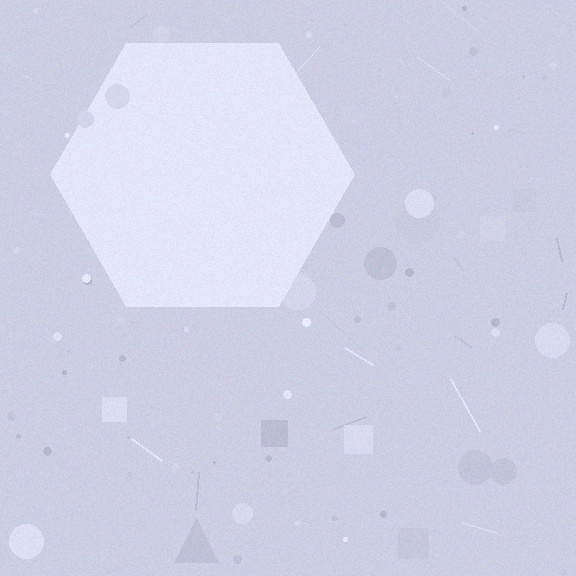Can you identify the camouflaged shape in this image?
The camouflaged shape is a hexagon.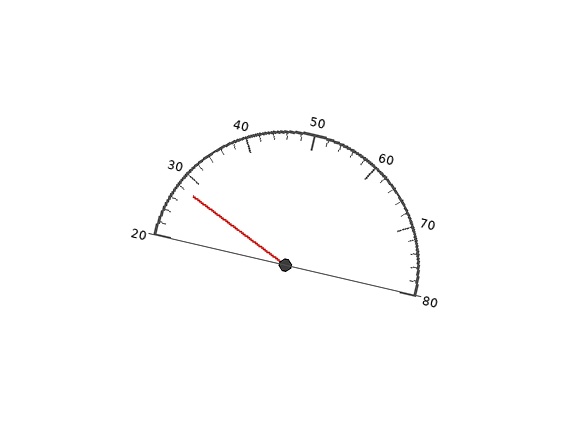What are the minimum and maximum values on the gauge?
The gauge ranges from 20 to 80.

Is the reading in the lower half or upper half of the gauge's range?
The reading is in the lower half of the range (20 to 80).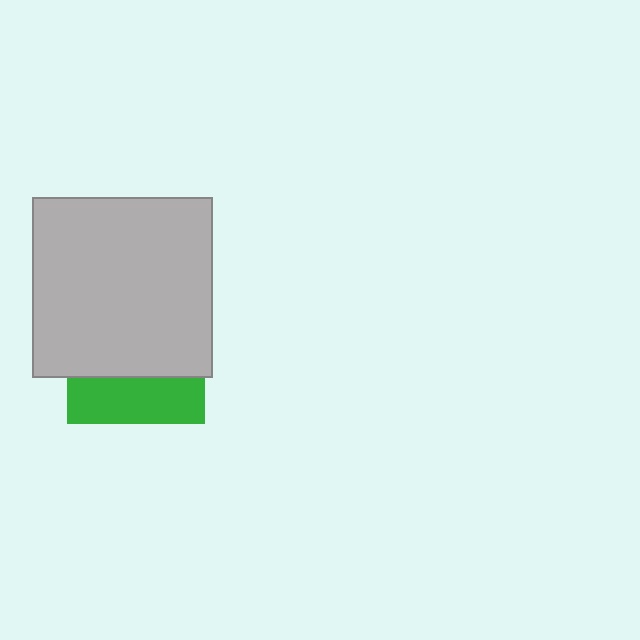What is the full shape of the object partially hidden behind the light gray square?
The partially hidden object is a green square.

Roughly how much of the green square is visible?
A small part of it is visible (roughly 34%).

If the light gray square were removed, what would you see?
You would see the complete green square.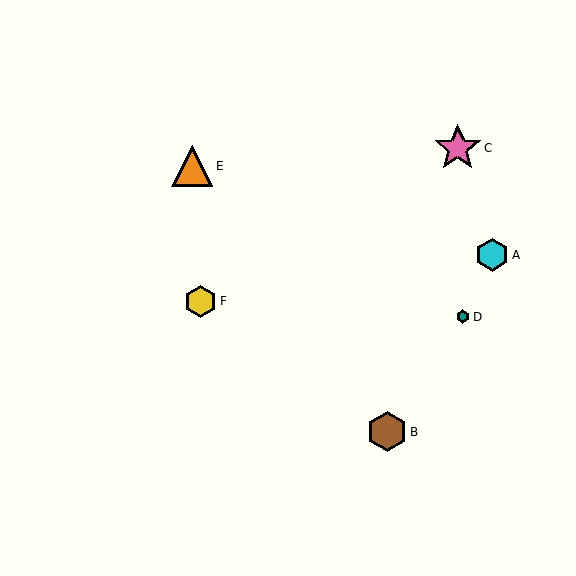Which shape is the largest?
The pink star (labeled C) is the largest.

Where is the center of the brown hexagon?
The center of the brown hexagon is at (387, 432).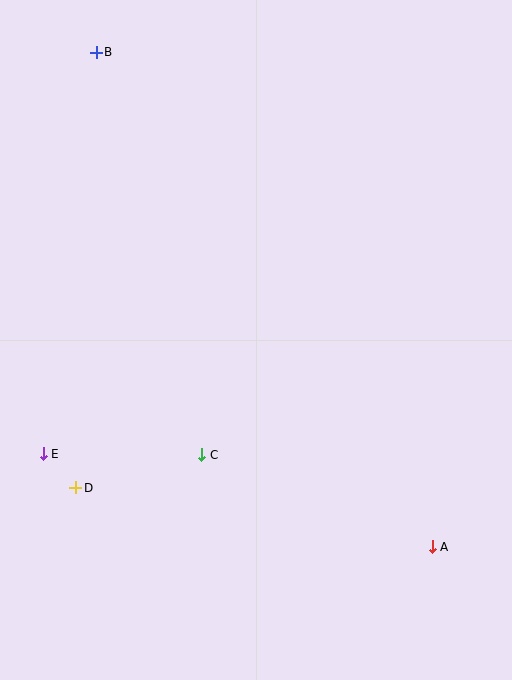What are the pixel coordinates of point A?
Point A is at (432, 547).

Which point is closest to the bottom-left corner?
Point D is closest to the bottom-left corner.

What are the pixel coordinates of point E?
Point E is at (43, 454).